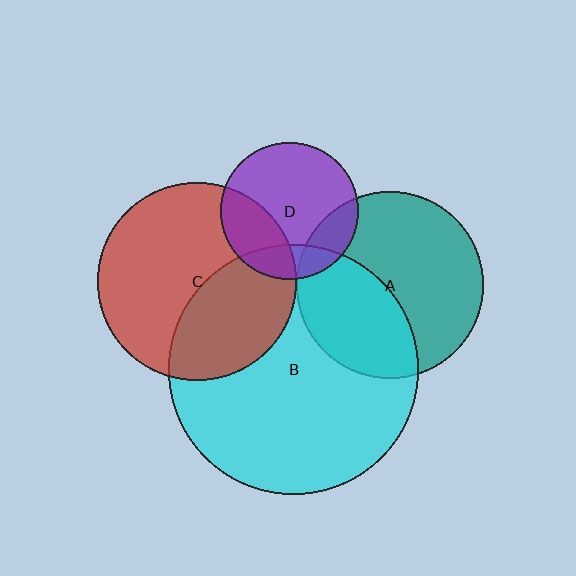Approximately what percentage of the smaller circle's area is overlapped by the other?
Approximately 40%.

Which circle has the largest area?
Circle B (cyan).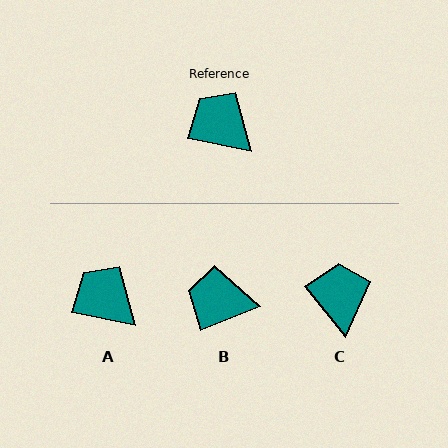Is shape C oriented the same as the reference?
No, it is off by about 39 degrees.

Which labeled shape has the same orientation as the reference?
A.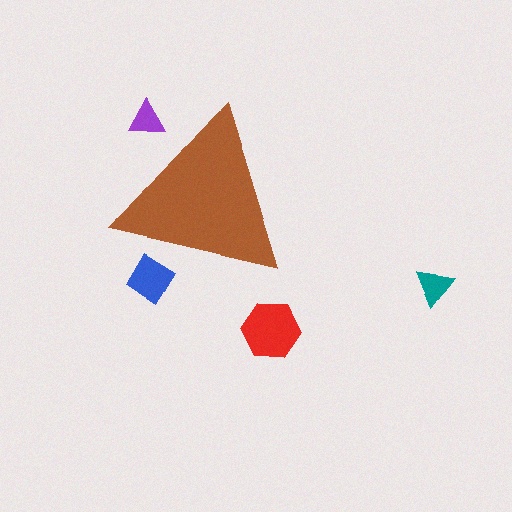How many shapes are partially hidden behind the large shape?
2 shapes are partially hidden.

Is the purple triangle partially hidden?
Yes, the purple triangle is partially hidden behind the brown triangle.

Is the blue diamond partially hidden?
Yes, the blue diamond is partially hidden behind the brown triangle.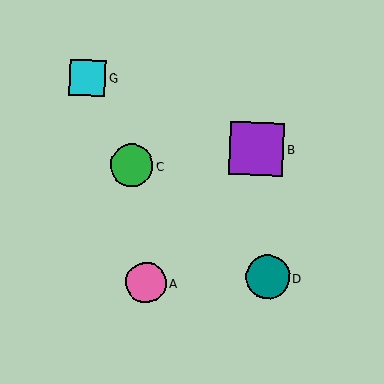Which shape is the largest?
The purple square (labeled B) is the largest.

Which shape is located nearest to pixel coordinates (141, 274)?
The pink circle (labeled A) at (146, 283) is nearest to that location.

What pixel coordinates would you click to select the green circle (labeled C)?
Click at (132, 165) to select the green circle C.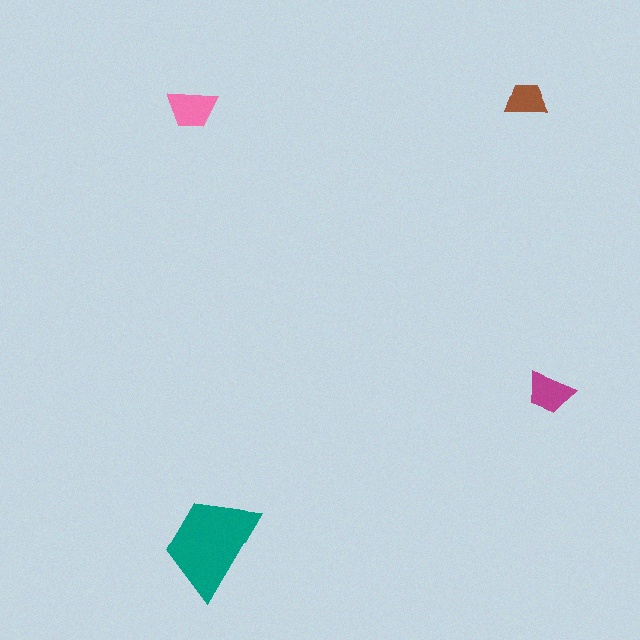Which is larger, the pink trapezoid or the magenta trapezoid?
The pink one.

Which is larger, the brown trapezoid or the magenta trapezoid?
The magenta one.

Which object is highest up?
The brown trapezoid is topmost.